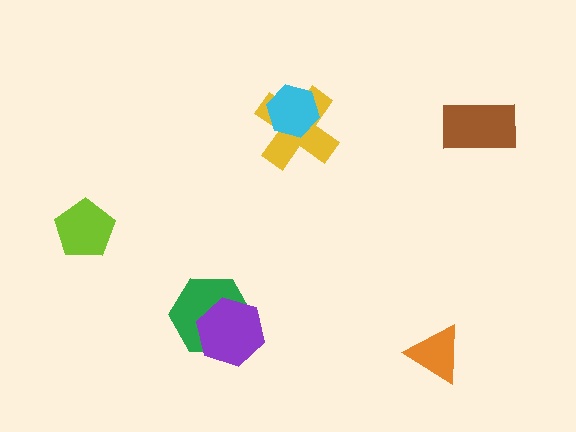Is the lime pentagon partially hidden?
No, no other shape covers it.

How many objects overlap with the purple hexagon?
1 object overlaps with the purple hexagon.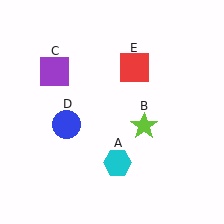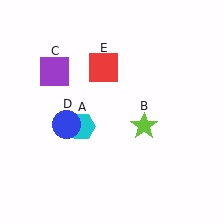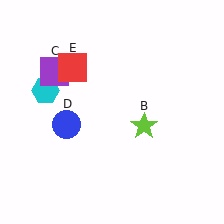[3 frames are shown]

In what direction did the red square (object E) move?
The red square (object E) moved left.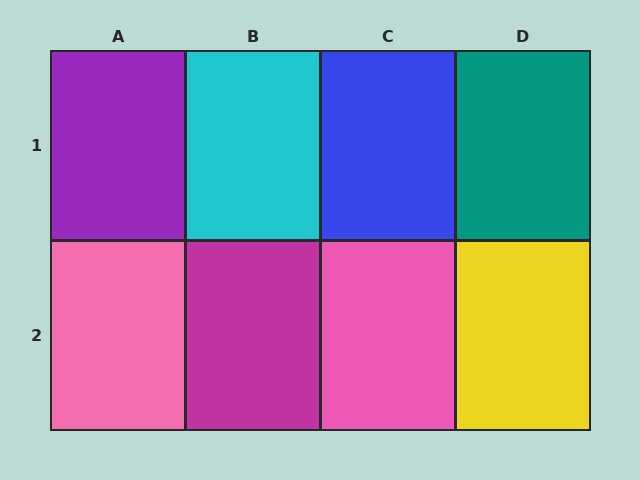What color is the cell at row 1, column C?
Blue.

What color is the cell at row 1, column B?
Cyan.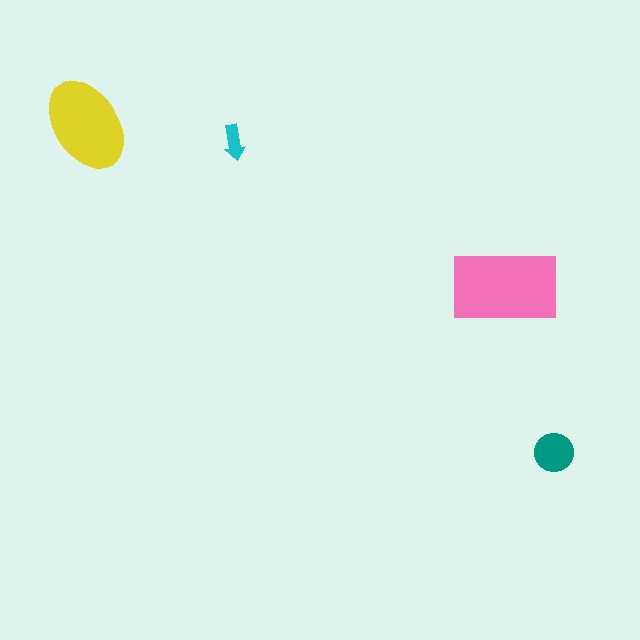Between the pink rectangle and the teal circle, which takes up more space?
The pink rectangle.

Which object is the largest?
The pink rectangle.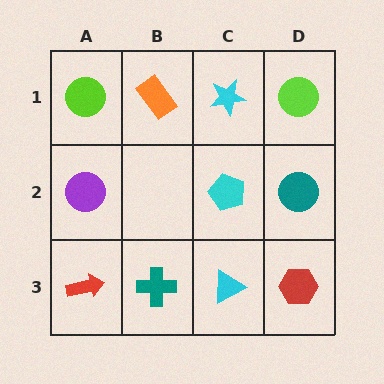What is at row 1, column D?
A lime circle.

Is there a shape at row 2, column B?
No, that cell is empty.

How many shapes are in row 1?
4 shapes.